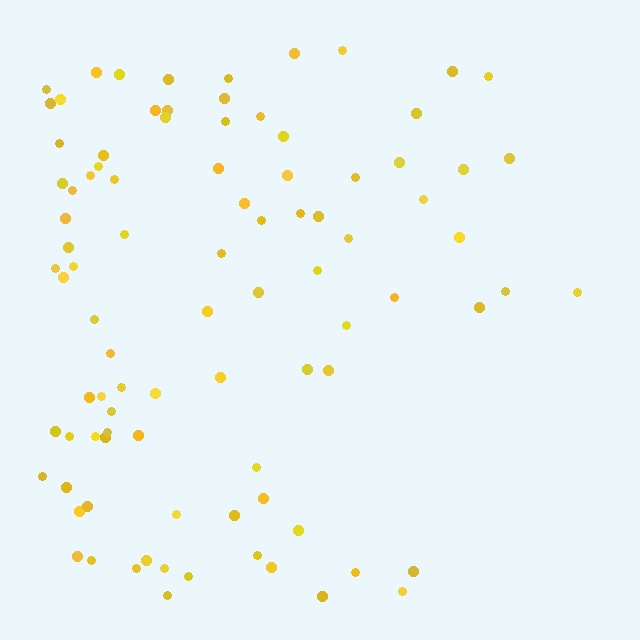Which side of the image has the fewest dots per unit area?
The right.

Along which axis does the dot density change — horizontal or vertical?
Horizontal.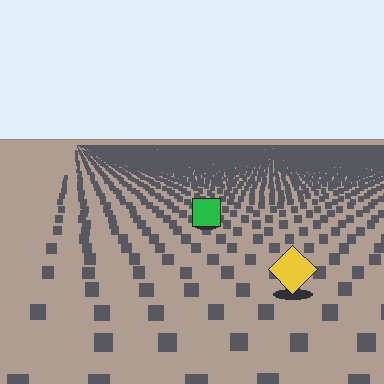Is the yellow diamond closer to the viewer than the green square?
Yes. The yellow diamond is closer — you can tell from the texture gradient: the ground texture is coarser near it.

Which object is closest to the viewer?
The yellow diamond is closest. The texture marks near it are larger and more spread out.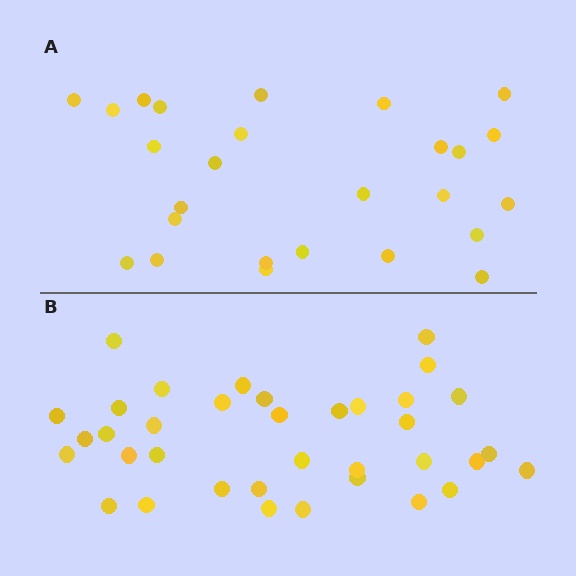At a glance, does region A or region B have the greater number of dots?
Region B (the bottom region) has more dots.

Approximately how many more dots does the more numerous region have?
Region B has roughly 10 or so more dots than region A.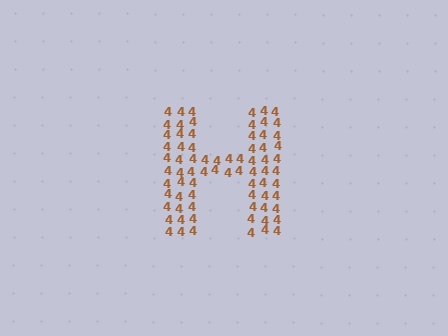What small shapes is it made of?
It is made of small digit 4's.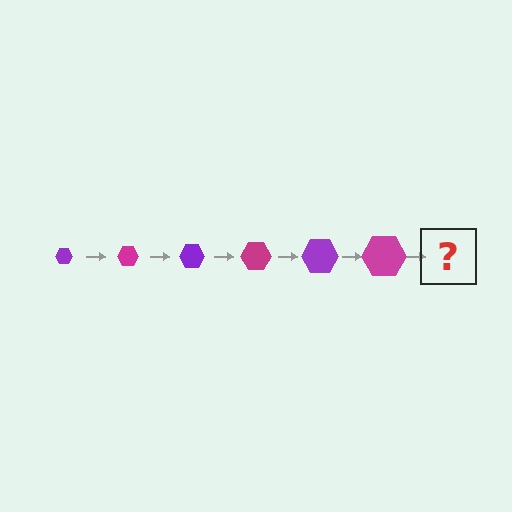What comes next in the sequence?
The next element should be a purple hexagon, larger than the previous one.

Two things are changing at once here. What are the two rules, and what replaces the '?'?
The two rules are that the hexagon grows larger each step and the color cycles through purple and magenta. The '?' should be a purple hexagon, larger than the previous one.